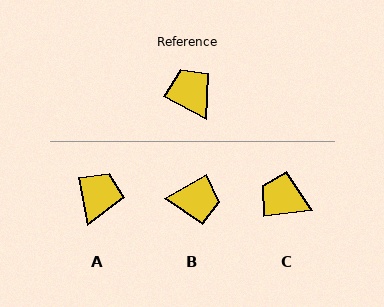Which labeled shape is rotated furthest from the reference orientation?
B, about 121 degrees away.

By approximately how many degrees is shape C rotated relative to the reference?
Approximately 36 degrees counter-clockwise.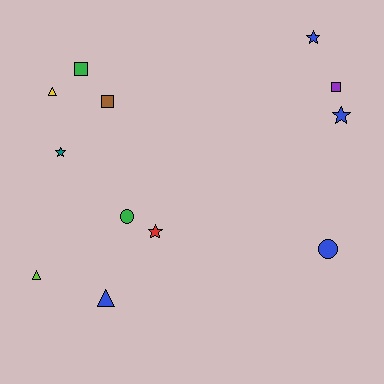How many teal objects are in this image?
There is 1 teal object.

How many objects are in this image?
There are 12 objects.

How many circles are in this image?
There are 2 circles.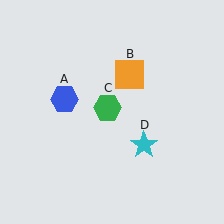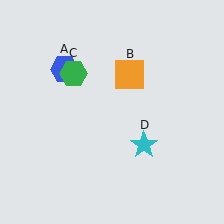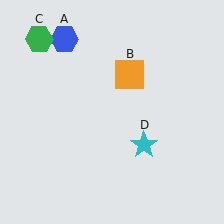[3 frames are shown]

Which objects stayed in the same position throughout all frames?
Orange square (object B) and cyan star (object D) remained stationary.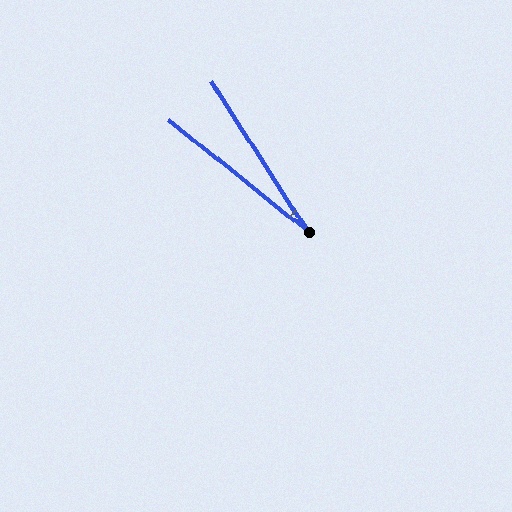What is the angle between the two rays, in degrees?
Approximately 19 degrees.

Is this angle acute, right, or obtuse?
It is acute.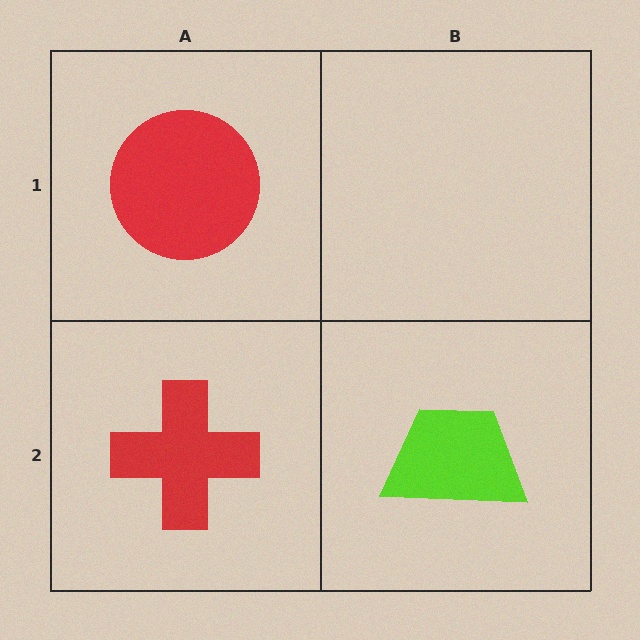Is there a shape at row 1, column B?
No, that cell is empty.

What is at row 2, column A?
A red cross.